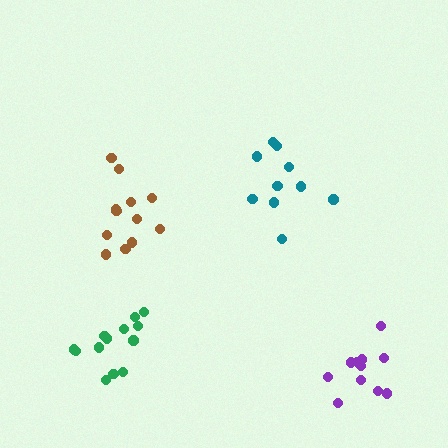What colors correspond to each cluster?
The clusters are colored: green, purple, brown, teal.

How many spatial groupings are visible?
There are 4 spatial groupings.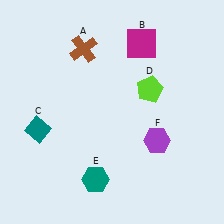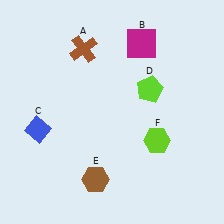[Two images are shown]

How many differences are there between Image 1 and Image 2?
There are 3 differences between the two images.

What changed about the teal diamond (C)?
In Image 1, C is teal. In Image 2, it changed to blue.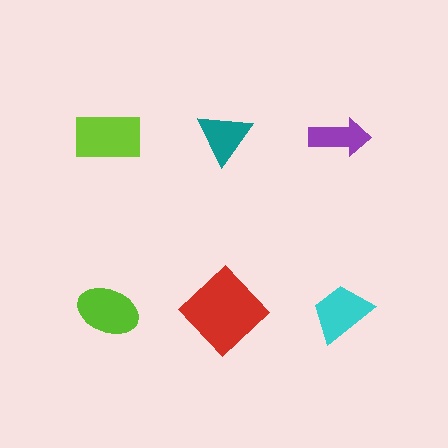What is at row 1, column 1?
A lime rectangle.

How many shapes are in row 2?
3 shapes.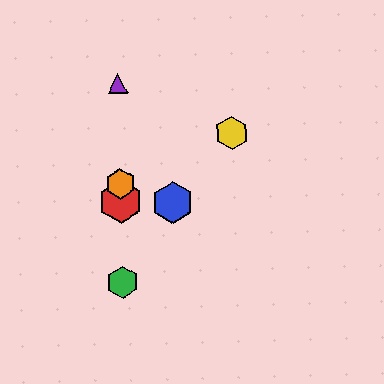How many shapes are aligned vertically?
4 shapes (the red hexagon, the green hexagon, the purple triangle, the orange hexagon) are aligned vertically.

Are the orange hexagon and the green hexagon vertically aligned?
Yes, both are at x≈120.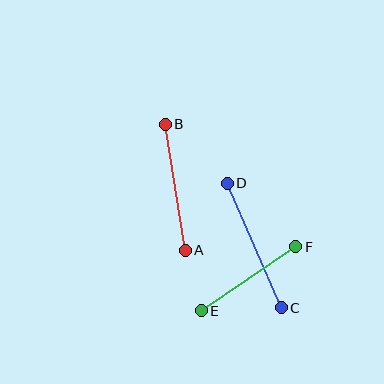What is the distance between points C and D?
The distance is approximately 136 pixels.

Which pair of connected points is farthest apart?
Points C and D are farthest apart.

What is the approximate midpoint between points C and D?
The midpoint is at approximately (254, 246) pixels.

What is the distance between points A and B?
The distance is approximately 127 pixels.